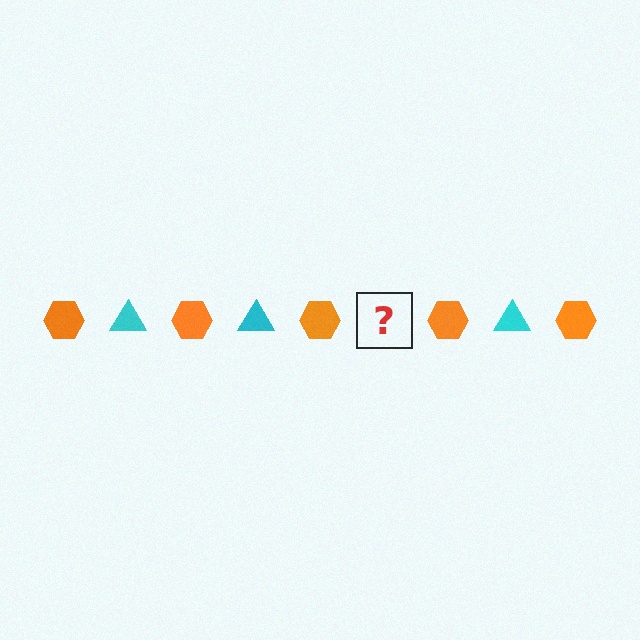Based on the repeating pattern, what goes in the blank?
The blank should be a cyan triangle.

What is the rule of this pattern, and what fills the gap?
The rule is that the pattern alternates between orange hexagon and cyan triangle. The gap should be filled with a cyan triangle.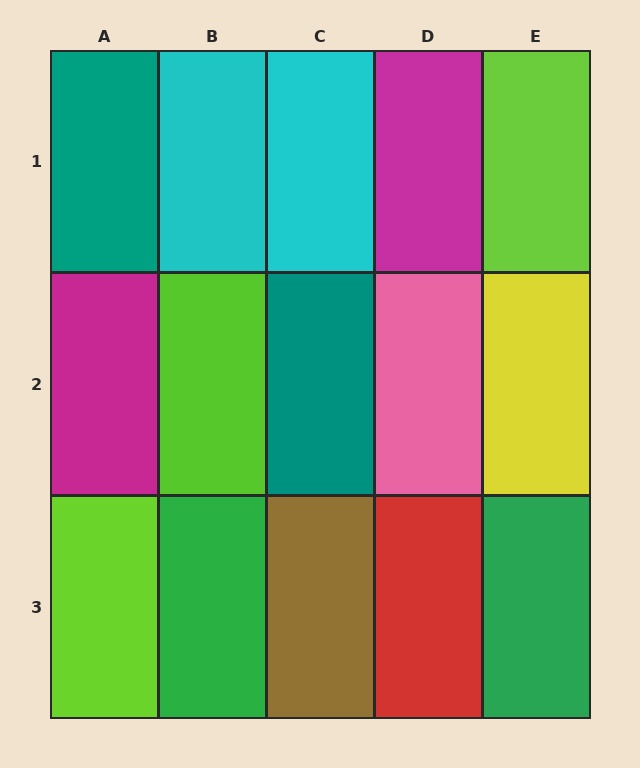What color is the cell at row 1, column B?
Cyan.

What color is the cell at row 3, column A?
Lime.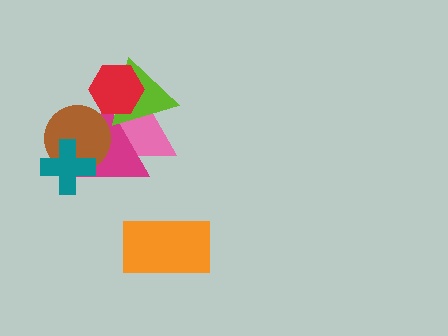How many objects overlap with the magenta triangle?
5 objects overlap with the magenta triangle.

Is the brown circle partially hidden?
Yes, it is partially covered by another shape.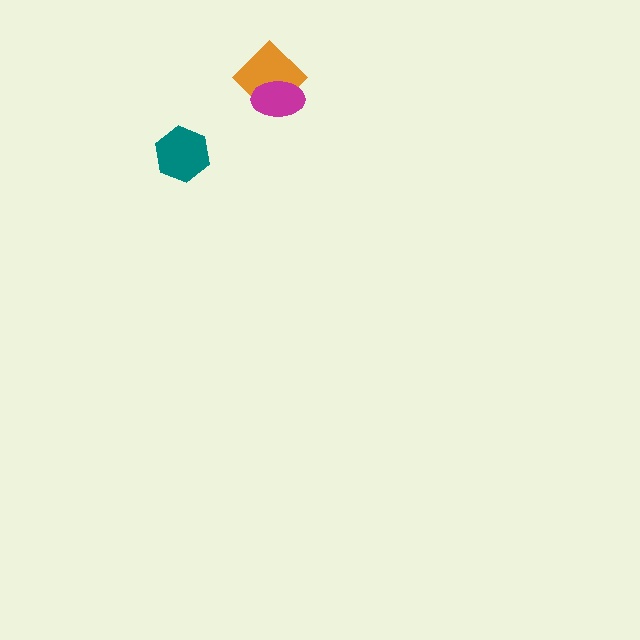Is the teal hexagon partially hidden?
No, no other shape covers it.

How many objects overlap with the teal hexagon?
0 objects overlap with the teal hexagon.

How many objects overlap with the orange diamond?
1 object overlaps with the orange diamond.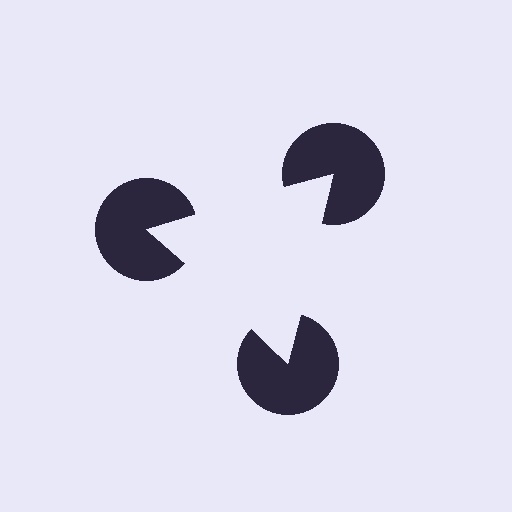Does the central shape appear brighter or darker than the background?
It typically appears slightly brighter than the background, even though no actual brightness change is drawn.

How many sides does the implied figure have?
3 sides.